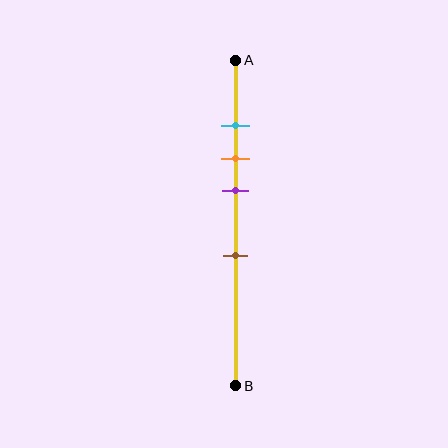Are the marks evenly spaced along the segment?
No, the marks are not evenly spaced.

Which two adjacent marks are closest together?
The cyan and orange marks are the closest adjacent pair.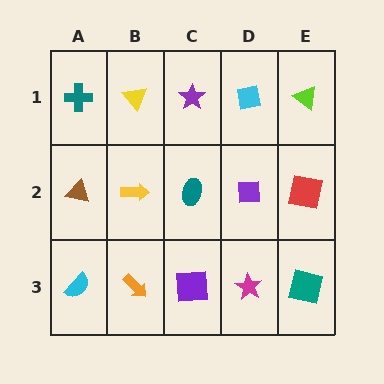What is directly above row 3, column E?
A red square.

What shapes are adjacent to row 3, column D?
A purple square (row 2, column D), a purple square (row 3, column C), a teal square (row 3, column E).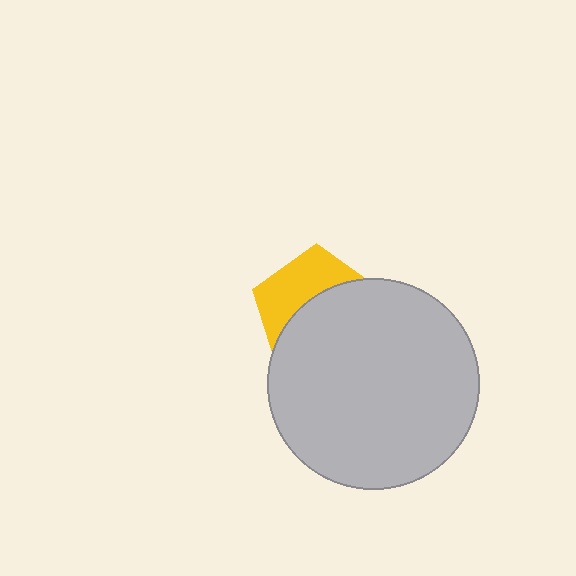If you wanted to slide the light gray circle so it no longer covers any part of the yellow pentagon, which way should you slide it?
Slide it down — that is the most direct way to separate the two shapes.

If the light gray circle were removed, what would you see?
You would see the complete yellow pentagon.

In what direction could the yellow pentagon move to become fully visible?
The yellow pentagon could move up. That would shift it out from behind the light gray circle entirely.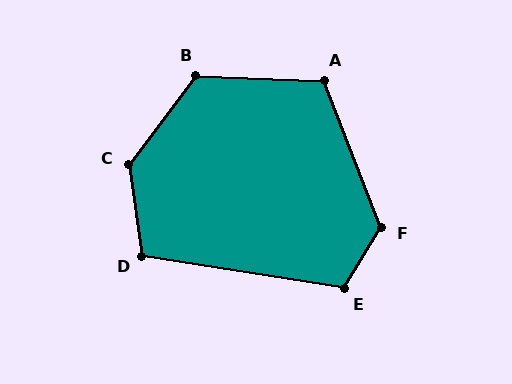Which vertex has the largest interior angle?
C, at approximately 134 degrees.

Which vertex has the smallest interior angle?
D, at approximately 108 degrees.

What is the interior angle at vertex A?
Approximately 113 degrees (obtuse).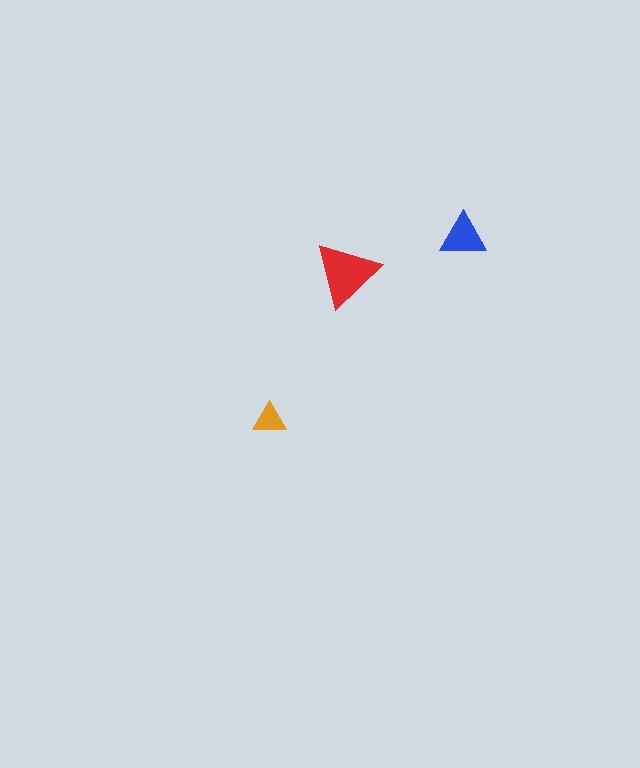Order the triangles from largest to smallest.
the red one, the blue one, the orange one.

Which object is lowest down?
The orange triangle is bottommost.